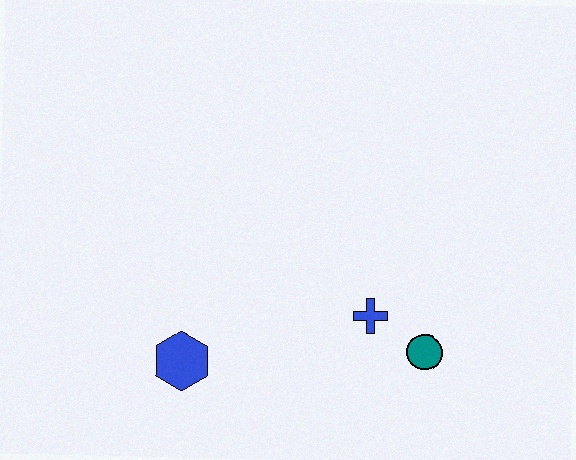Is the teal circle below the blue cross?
Yes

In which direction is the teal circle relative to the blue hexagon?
The teal circle is to the right of the blue hexagon.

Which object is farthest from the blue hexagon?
The teal circle is farthest from the blue hexagon.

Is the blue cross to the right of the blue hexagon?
Yes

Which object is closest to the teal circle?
The blue cross is closest to the teal circle.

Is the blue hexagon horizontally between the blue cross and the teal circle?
No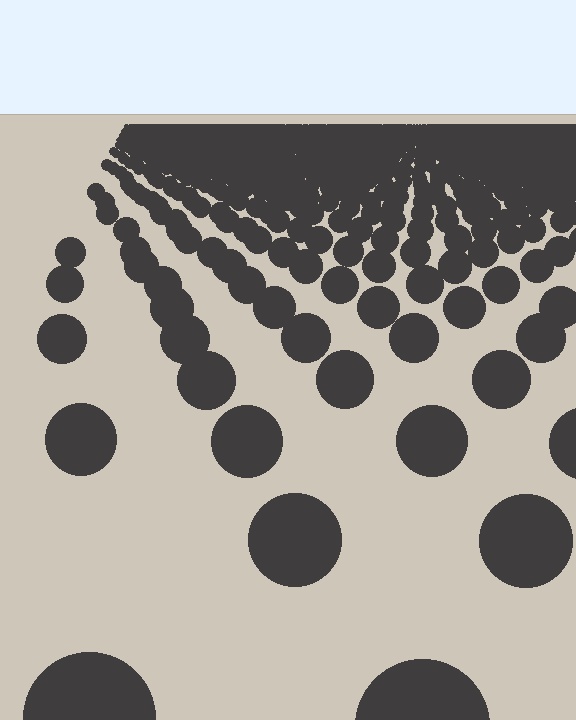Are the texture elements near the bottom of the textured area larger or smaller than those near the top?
Larger. Near the bottom, elements are closer to the viewer and appear at a bigger on-screen size.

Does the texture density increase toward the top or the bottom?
Density increases toward the top.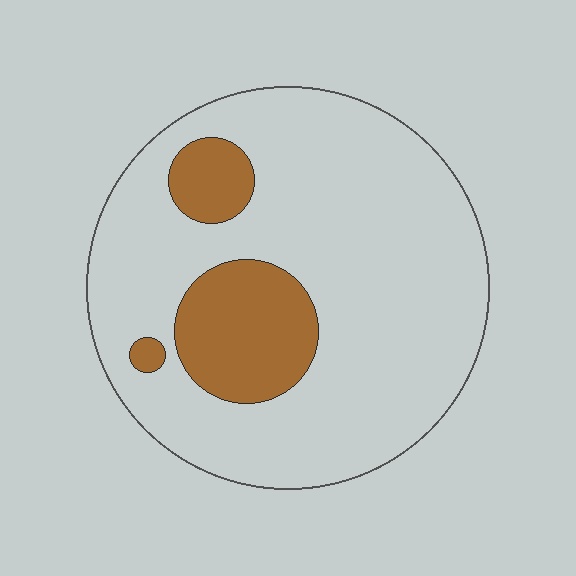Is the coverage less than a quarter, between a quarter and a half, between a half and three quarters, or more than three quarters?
Less than a quarter.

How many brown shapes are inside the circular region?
3.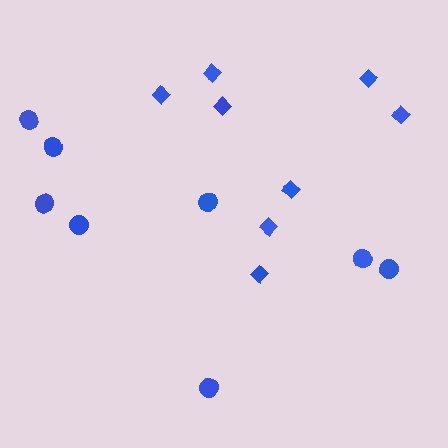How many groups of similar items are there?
There are 2 groups: one group of circles (8) and one group of diamonds (8).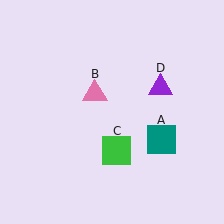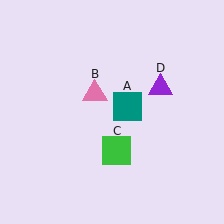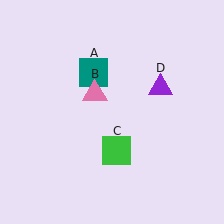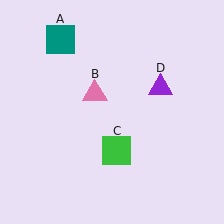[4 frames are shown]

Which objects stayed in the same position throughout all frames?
Pink triangle (object B) and green square (object C) and purple triangle (object D) remained stationary.